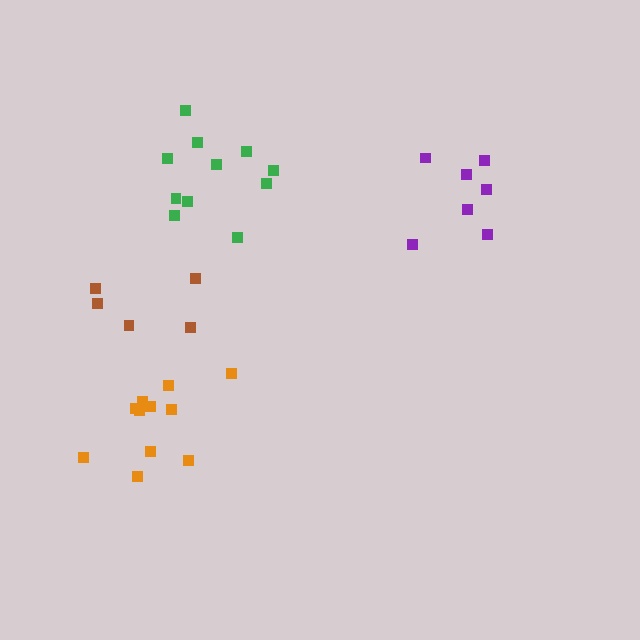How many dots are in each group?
Group 1: 5 dots, Group 2: 11 dots, Group 3: 11 dots, Group 4: 7 dots (34 total).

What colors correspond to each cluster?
The clusters are colored: brown, orange, green, purple.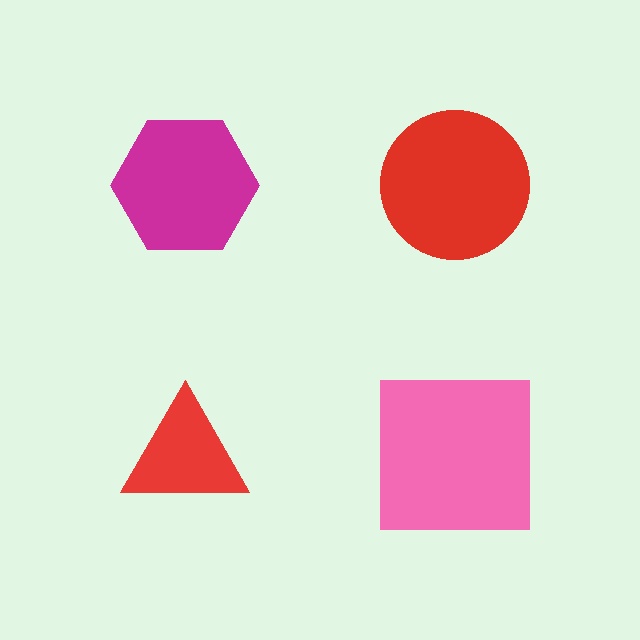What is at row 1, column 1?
A magenta hexagon.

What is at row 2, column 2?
A pink square.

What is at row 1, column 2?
A red circle.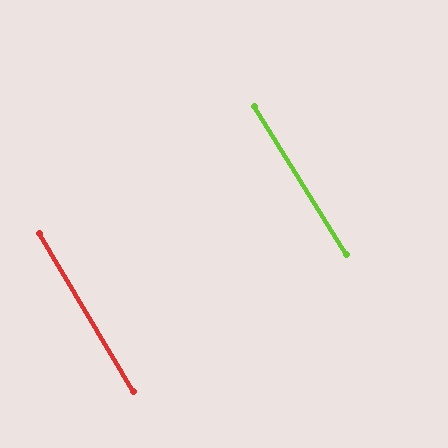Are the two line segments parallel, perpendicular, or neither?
Parallel — their directions differ by only 0.9°.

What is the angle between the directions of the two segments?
Approximately 1 degree.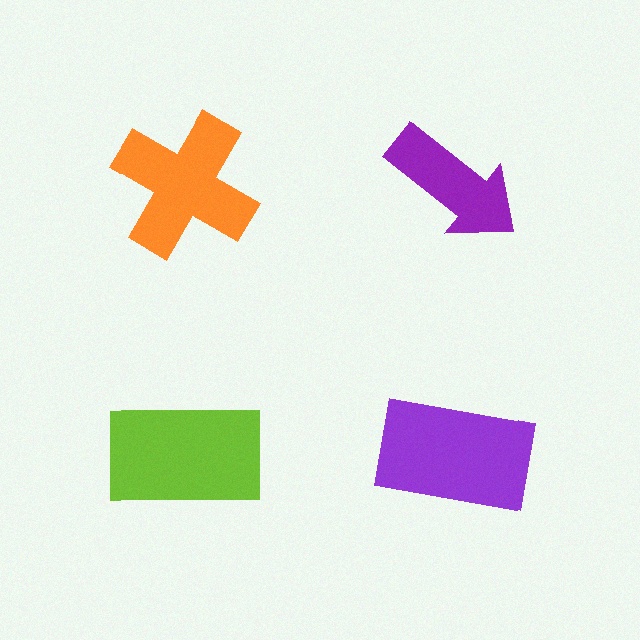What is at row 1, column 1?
An orange cross.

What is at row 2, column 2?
A purple rectangle.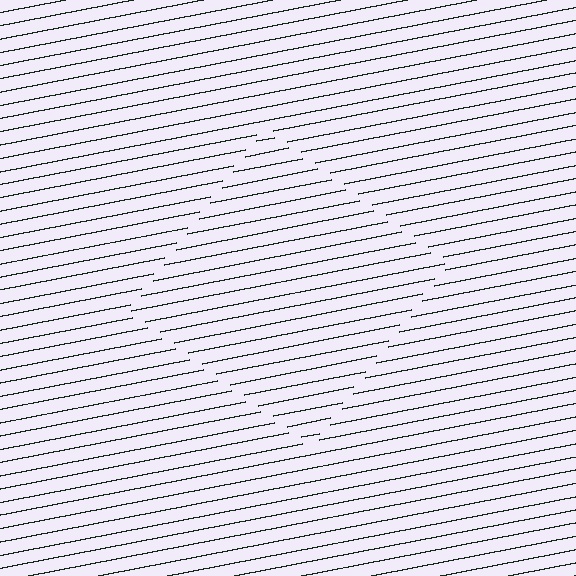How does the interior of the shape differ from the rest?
The interior of the shape contains the same grating, shifted by half a period — the contour is defined by the phase discontinuity where line-ends from the inner and outer gratings abut.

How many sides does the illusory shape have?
4 sides — the line-ends trace a square.